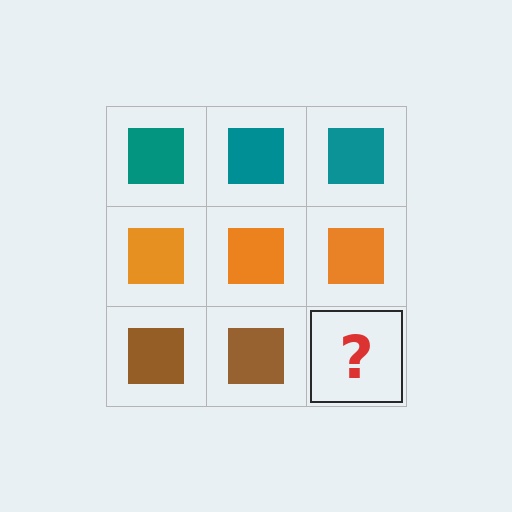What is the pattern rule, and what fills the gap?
The rule is that each row has a consistent color. The gap should be filled with a brown square.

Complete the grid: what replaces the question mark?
The question mark should be replaced with a brown square.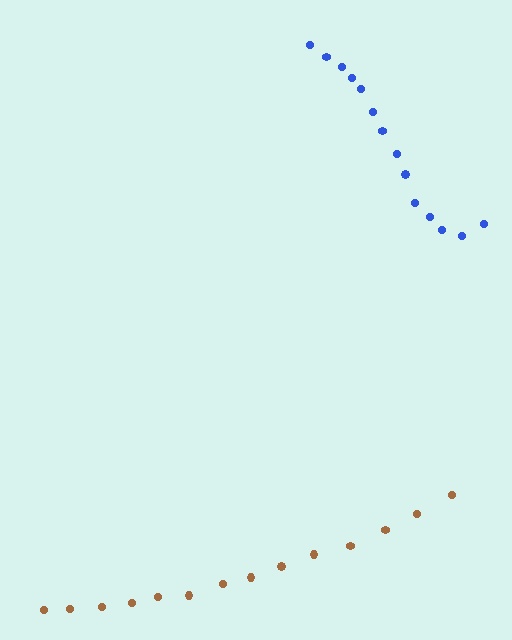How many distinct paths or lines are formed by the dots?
There are 2 distinct paths.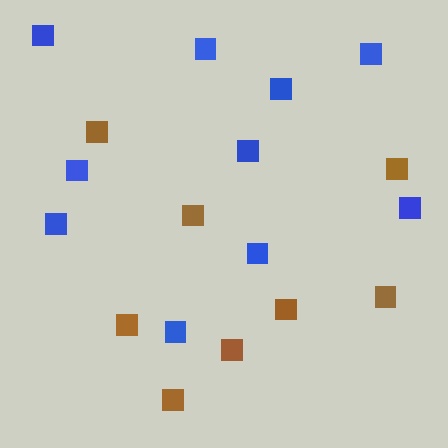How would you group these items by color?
There are 2 groups: one group of brown squares (8) and one group of blue squares (10).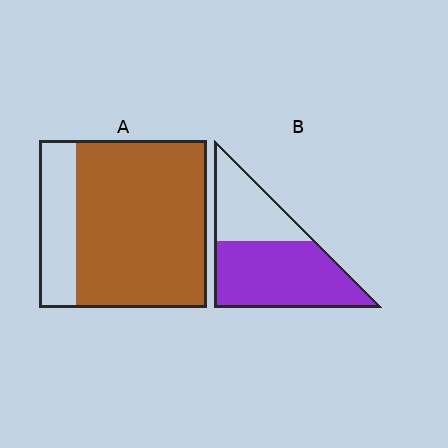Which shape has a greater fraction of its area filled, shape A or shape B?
Shape A.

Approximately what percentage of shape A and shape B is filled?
A is approximately 80% and B is approximately 65%.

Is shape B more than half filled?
Yes.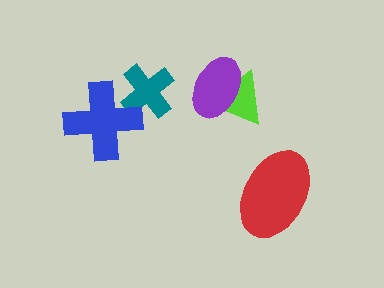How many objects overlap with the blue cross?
1 object overlaps with the blue cross.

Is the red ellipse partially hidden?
No, no other shape covers it.